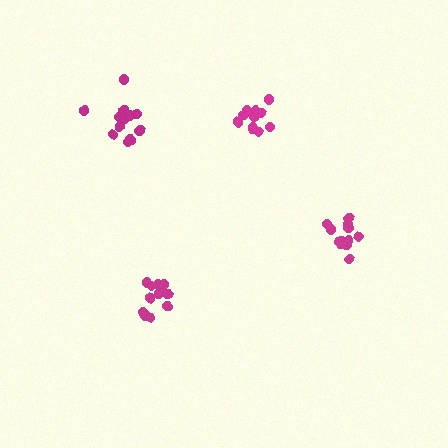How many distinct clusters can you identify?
There are 4 distinct clusters.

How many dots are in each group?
Group 1: 12 dots, Group 2: 12 dots, Group 3: 12 dots, Group 4: 11 dots (47 total).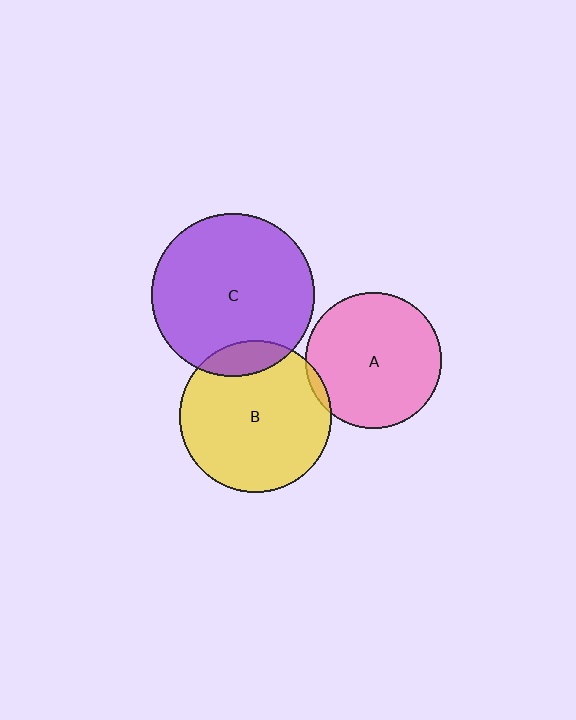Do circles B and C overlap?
Yes.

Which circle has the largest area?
Circle C (purple).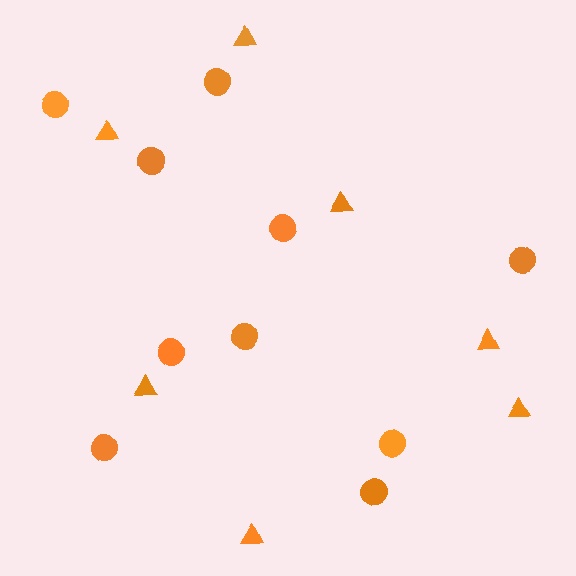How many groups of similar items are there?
There are 2 groups: one group of circles (10) and one group of triangles (7).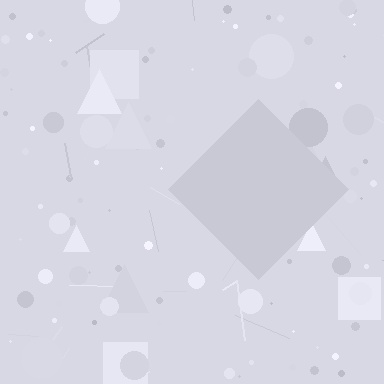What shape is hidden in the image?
A diamond is hidden in the image.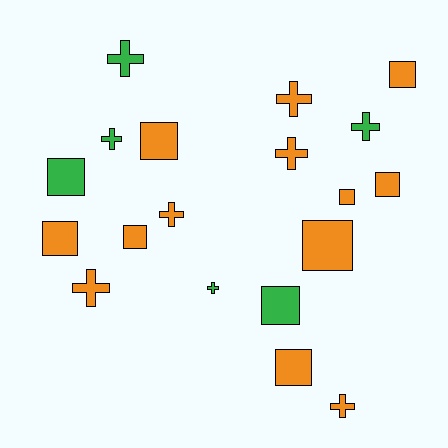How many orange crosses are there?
There are 5 orange crosses.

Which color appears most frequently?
Orange, with 13 objects.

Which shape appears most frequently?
Square, with 10 objects.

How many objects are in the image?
There are 19 objects.